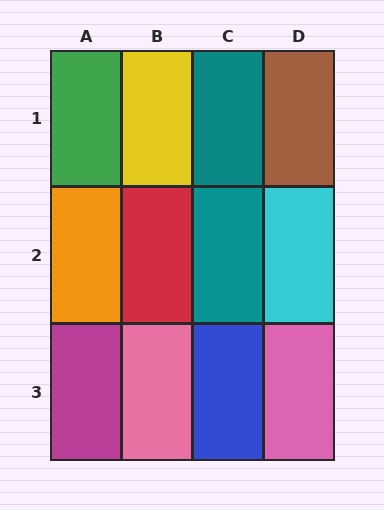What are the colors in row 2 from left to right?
Orange, red, teal, cyan.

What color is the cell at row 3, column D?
Pink.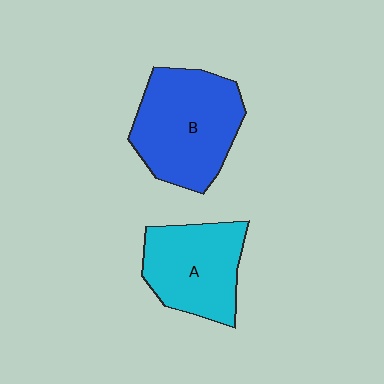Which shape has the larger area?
Shape B (blue).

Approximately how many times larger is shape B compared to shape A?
Approximately 1.3 times.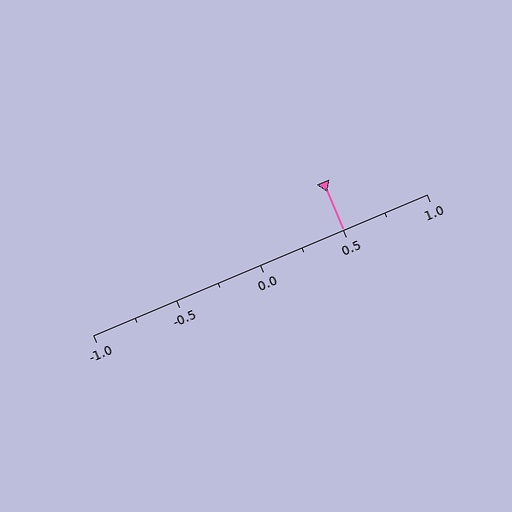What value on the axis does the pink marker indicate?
The marker indicates approximately 0.5.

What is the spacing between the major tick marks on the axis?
The major ticks are spaced 0.5 apart.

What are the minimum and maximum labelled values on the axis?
The axis runs from -1.0 to 1.0.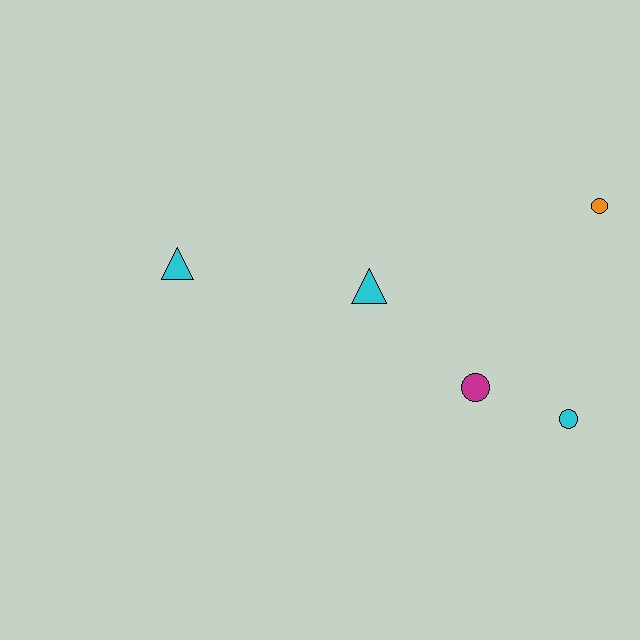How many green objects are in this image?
There are no green objects.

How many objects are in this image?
There are 5 objects.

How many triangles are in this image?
There are 2 triangles.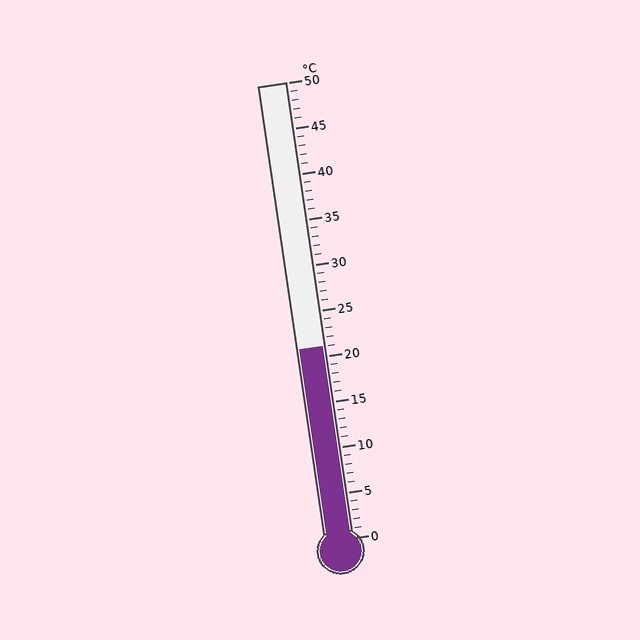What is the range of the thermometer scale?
The thermometer scale ranges from 0°C to 50°C.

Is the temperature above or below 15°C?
The temperature is above 15°C.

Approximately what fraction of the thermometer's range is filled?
The thermometer is filled to approximately 40% of its range.